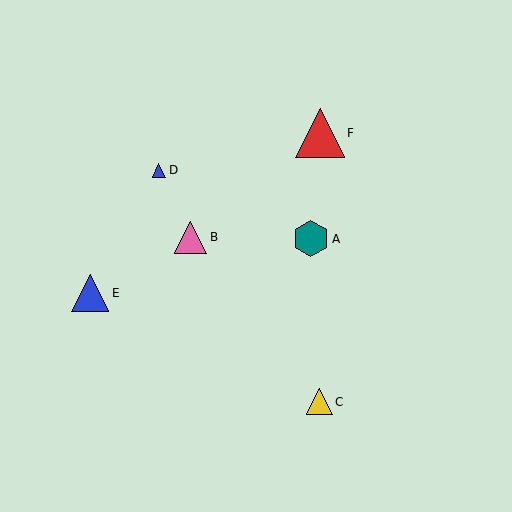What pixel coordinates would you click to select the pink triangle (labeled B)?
Click at (191, 237) to select the pink triangle B.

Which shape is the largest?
The red triangle (labeled F) is the largest.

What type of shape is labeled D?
Shape D is a blue triangle.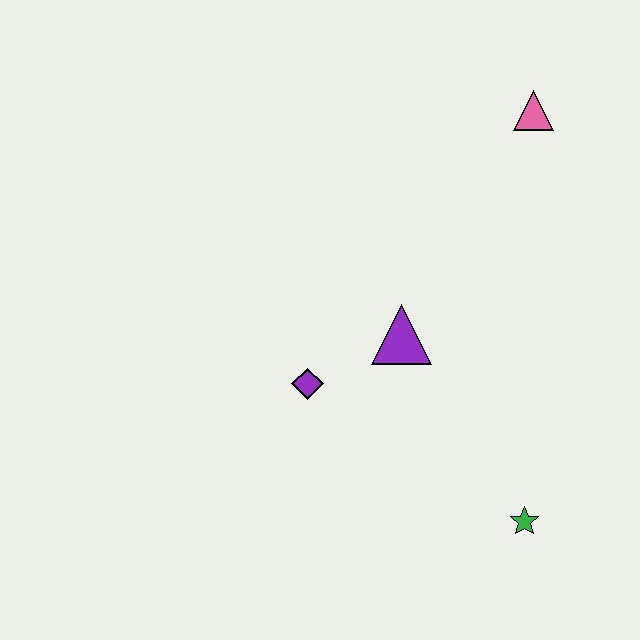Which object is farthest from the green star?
The pink triangle is farthest from the green star.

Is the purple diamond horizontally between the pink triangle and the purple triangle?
No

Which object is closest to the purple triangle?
The purple diamond is closest to the purple triangle.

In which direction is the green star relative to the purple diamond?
The green star is to the right of the purple diamond.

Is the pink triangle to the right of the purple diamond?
Yes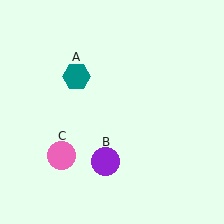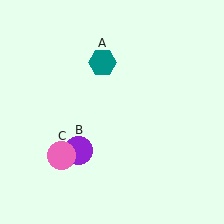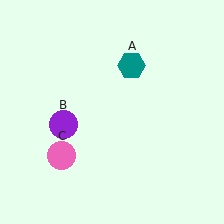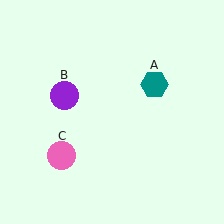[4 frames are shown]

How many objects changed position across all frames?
2 objects changed position: teal hexagon (object A), purple circle (object B).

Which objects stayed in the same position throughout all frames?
Pink circle (object C) remained stationary.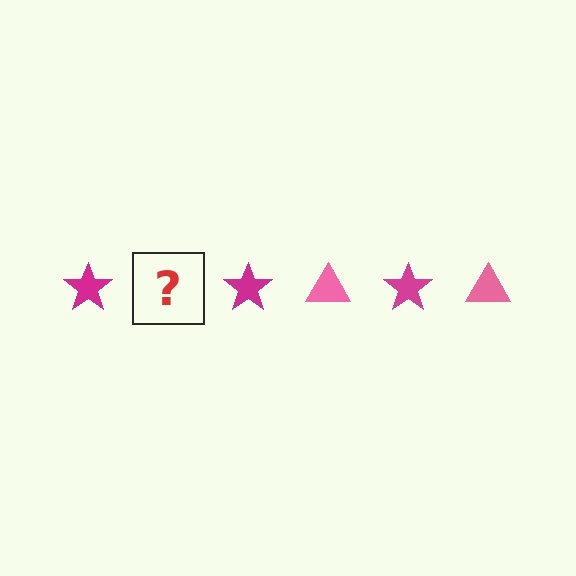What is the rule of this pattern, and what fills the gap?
The rule is that the pattern alternates between magenta star and pink triangle. The gap should be filled with a pink triangle.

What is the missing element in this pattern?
The missing element is a pink triangle.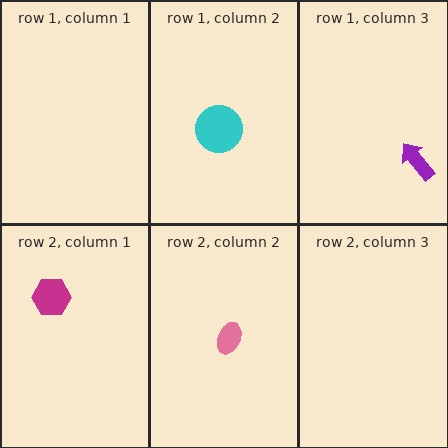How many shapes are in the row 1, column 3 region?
1.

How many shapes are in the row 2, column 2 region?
1.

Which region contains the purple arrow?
The row 1, column 3 region.